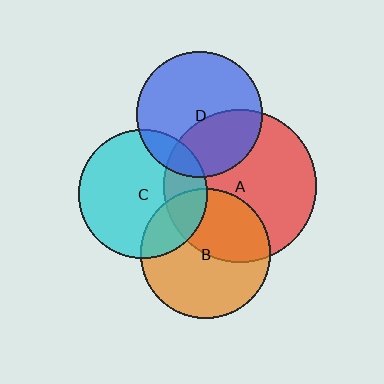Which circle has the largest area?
Circle A (red).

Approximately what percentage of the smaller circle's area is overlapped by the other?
Approximately 40%.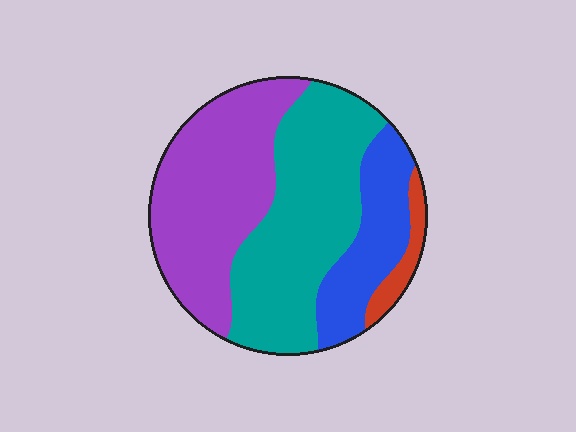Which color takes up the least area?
Red, at roughly 5%.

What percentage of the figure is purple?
Purple covers about 35% of the figure.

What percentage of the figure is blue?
Blue takes up less than a quarter of the figure.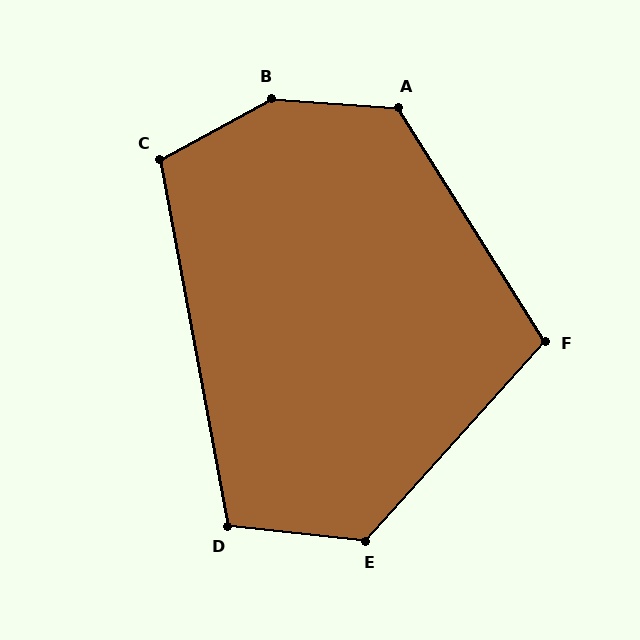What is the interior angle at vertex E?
Approximately 126 degrees (obtuse).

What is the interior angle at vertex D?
Approximately 107 degrees (obtuse).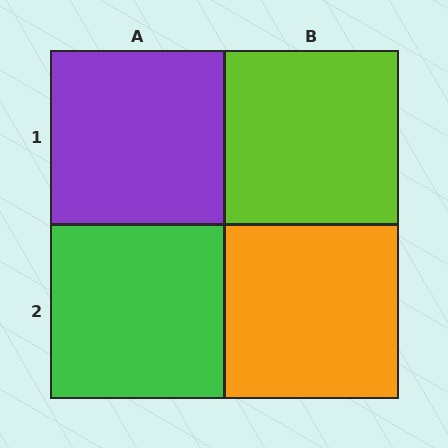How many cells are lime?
1 cell is lime.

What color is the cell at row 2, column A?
Green.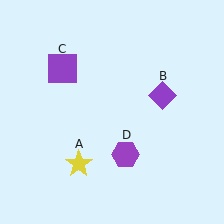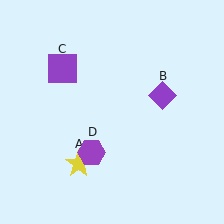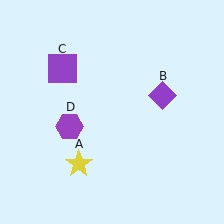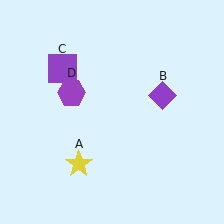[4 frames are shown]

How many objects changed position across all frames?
1 object changed position: purple hexagon (object D).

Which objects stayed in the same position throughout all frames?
Yellow star (object A) and purple diamond (object B) and purple square (object C) remained stationary.